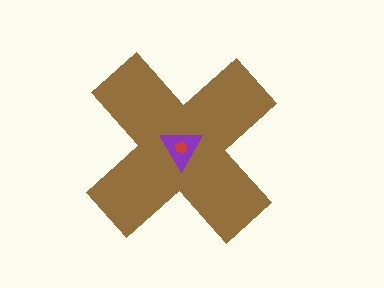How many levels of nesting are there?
3.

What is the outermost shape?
The brown cross.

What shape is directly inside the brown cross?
The purple triangle.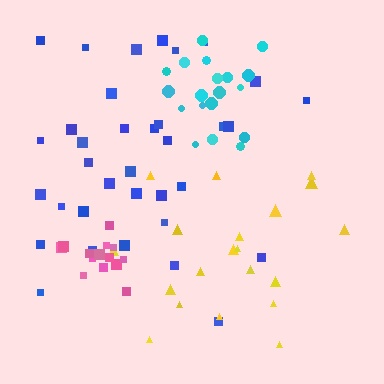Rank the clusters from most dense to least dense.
pink, cyan, blue, yellow.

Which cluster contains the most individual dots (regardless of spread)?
Blue (35).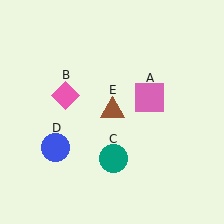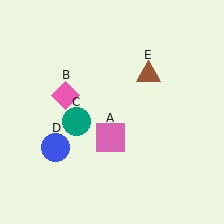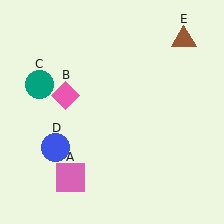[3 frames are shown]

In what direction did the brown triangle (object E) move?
The brown triangle (object E) moved up and to the right.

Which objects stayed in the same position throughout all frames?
Pink diamond (object B) and blue circle (object D) remained stationary.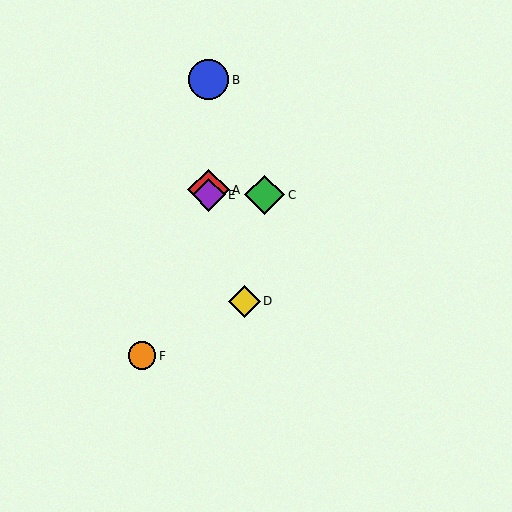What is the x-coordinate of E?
Object E is at x≈209.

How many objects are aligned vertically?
3 objects (A, B, E) are aligned vertically.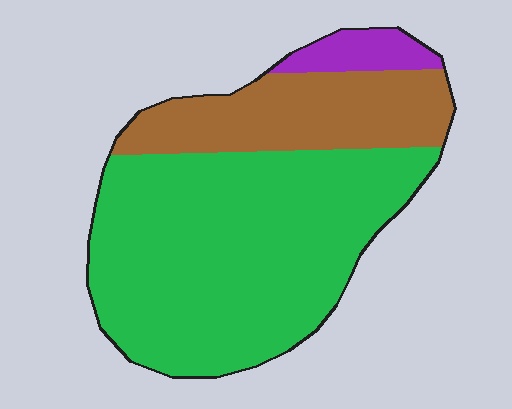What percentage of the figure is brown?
Brown takes up about one quarter (1/4) of the figure.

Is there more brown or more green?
Green.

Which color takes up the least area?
Purple, at roughly 5%.